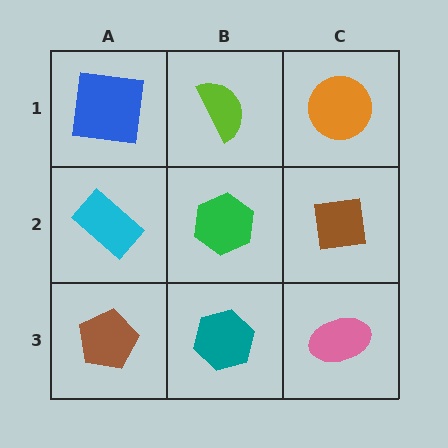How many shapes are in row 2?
3 shapes.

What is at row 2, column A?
A cyan rectangle.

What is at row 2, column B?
A green hexagon.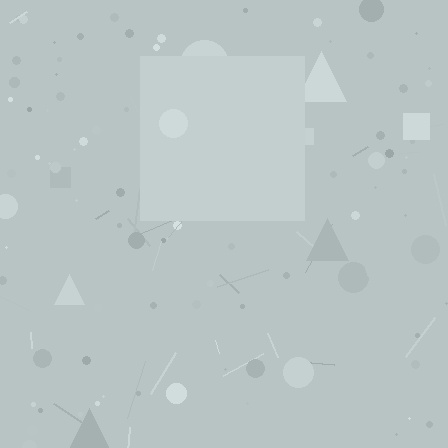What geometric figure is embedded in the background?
A square is embedded in the background.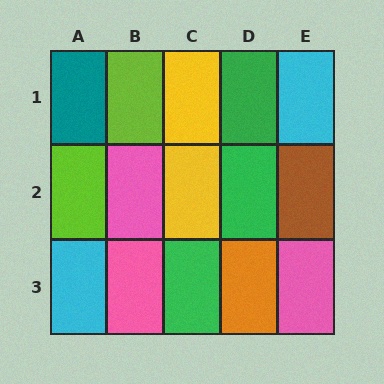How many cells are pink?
3 cells are pink.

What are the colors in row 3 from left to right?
Cyan, pink, green, orange, pink.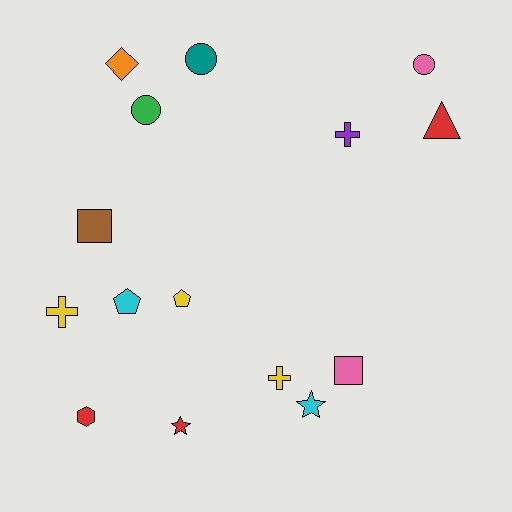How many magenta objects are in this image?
There are no magenta objects.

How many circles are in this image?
There are 3 circles.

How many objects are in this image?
There are 15 objects.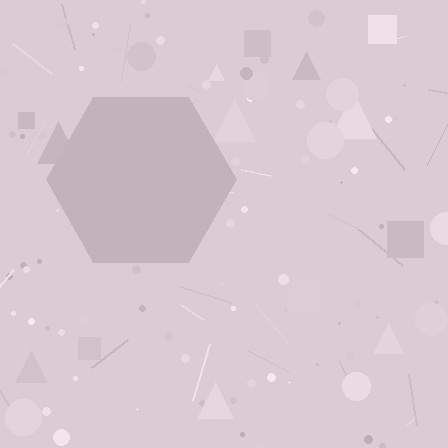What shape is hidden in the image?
A hexagon is hidden in the image.